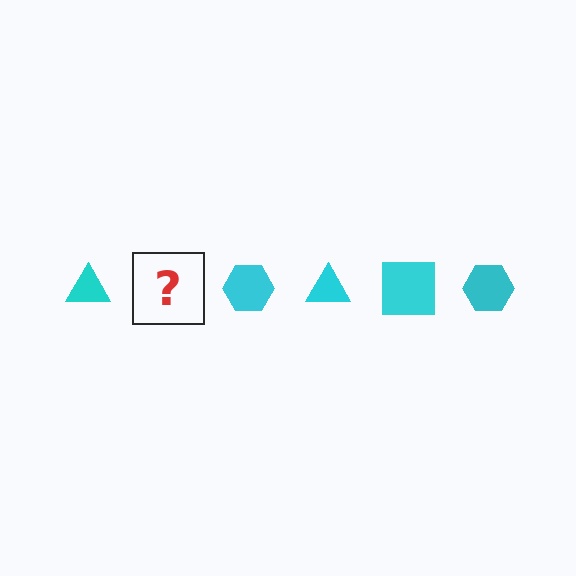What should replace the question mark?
The question mark should be replaced with a cyan square.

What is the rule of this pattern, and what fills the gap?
The rule is that the pattern cycles through triangle, square, hexagon shapes in cyan. The gap should be filled with a cyan square.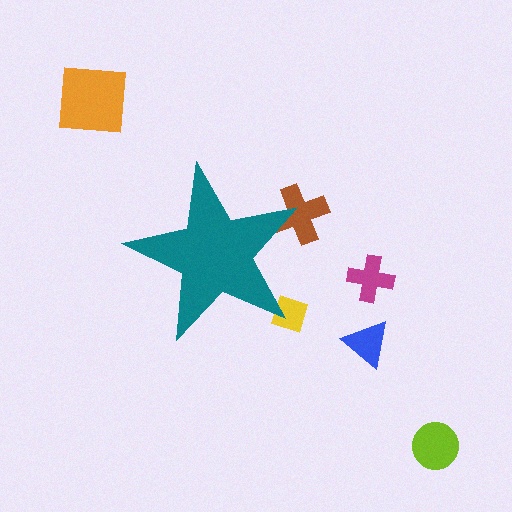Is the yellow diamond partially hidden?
Yes, the yellow diamond is partially hidden behind the teal star.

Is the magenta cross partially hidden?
No, the magenta cross is fully visible.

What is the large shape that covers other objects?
A teal star.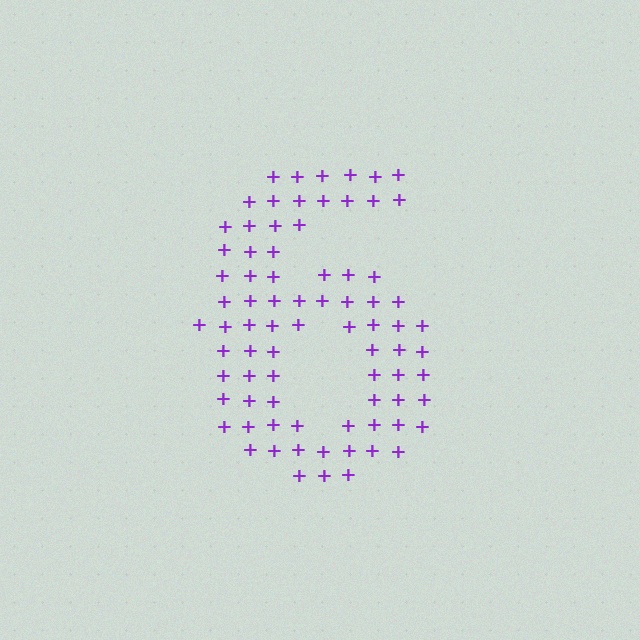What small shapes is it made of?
It is made of small plus signs.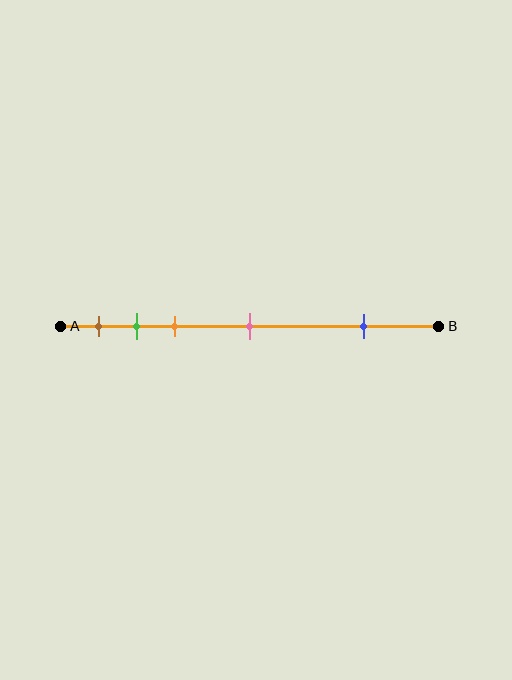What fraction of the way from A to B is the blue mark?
The blue mark is approximately 80% (0.8) of the way from A to B.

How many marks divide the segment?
There are 5 marks dividing the segment.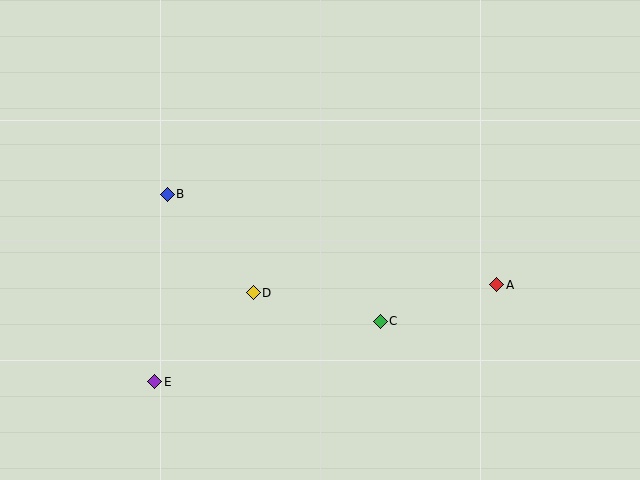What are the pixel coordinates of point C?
Point C is at (380, 321).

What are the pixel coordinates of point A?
Point A is at (497, 285).